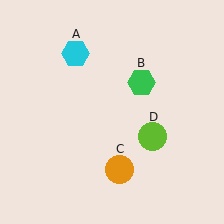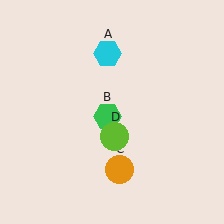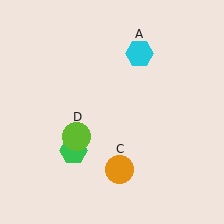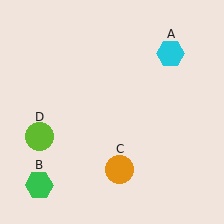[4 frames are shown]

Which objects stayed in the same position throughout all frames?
Orange circle (object C) remained stationary.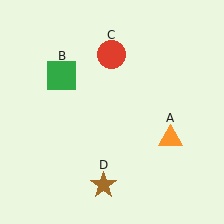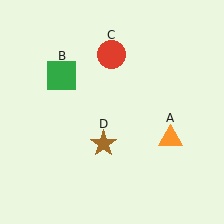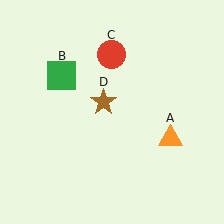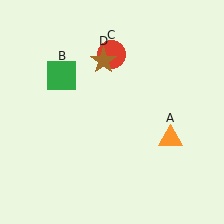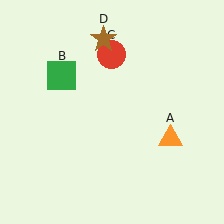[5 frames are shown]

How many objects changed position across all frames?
1 object changed position: brown star (object D).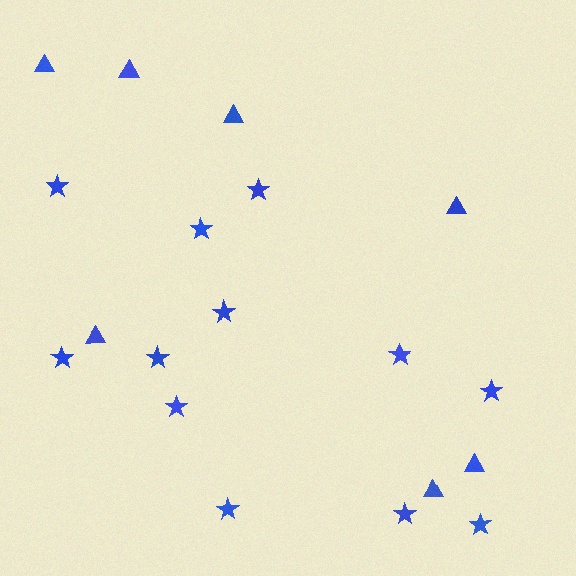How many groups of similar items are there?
There are 2 groups: one group of stars (12) and one group of triangles (7).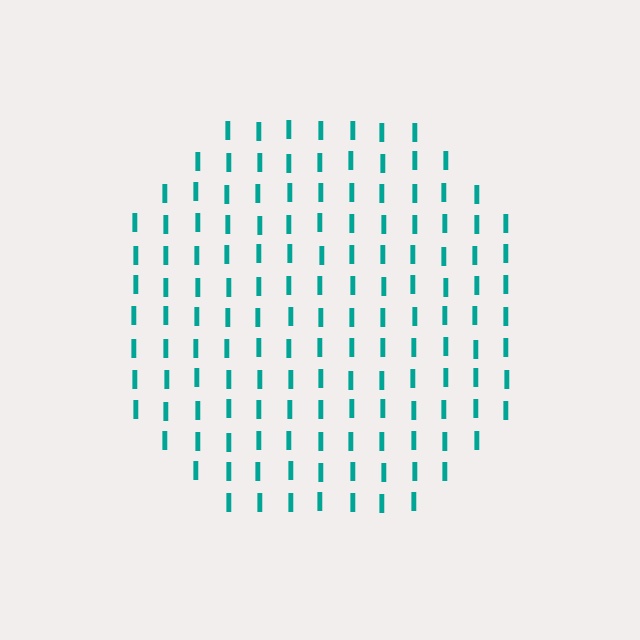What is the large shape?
The large shape is a circle.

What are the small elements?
The small elements are letter I's.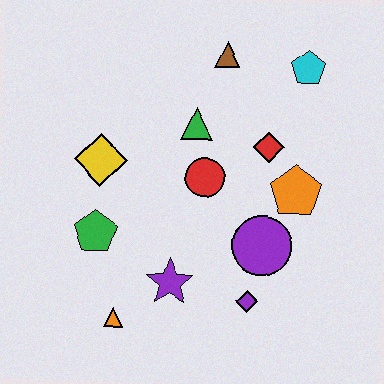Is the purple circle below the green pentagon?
Yes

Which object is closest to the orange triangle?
The purple star is closest to the orange triangle.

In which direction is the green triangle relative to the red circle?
The green triangle is above the red circle.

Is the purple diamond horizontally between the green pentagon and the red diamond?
Yes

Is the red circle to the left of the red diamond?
Yes